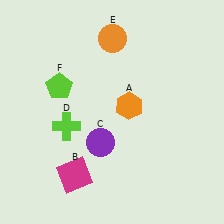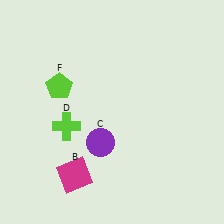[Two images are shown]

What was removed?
The orange circle (E), the orange hexagon (A) were removed in Image 2.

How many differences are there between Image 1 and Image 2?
There are 2 differences between the two images.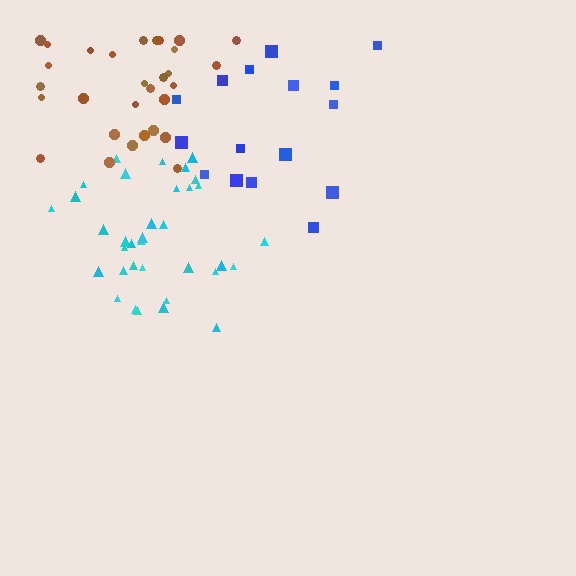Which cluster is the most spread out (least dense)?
Blue.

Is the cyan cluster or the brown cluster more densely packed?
Cyan.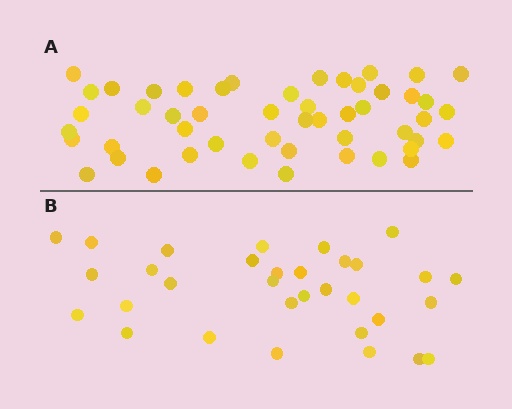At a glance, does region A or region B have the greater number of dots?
Region A (the top region) has more dots.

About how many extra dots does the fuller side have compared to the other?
Region A has approximately 20 more dots than region B.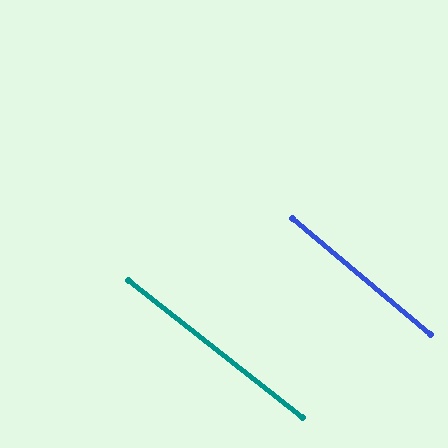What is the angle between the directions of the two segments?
Approximately 2 degrees.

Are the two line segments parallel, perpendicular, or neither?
Parallel — their directions differ by only 1.8°.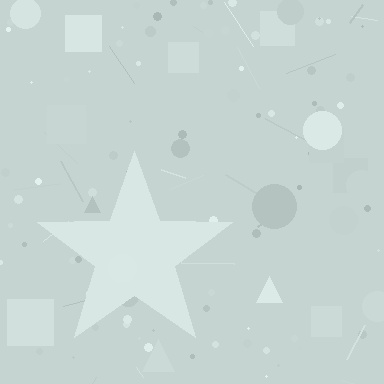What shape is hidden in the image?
A star is hidden in the image.